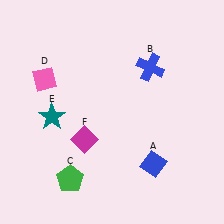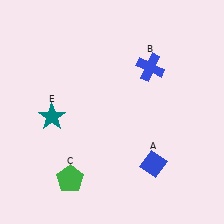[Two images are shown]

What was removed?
The magenta diamond (F), the pink diamond (D) were removed in Image 2.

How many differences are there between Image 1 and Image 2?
There are 2 differences between the two images.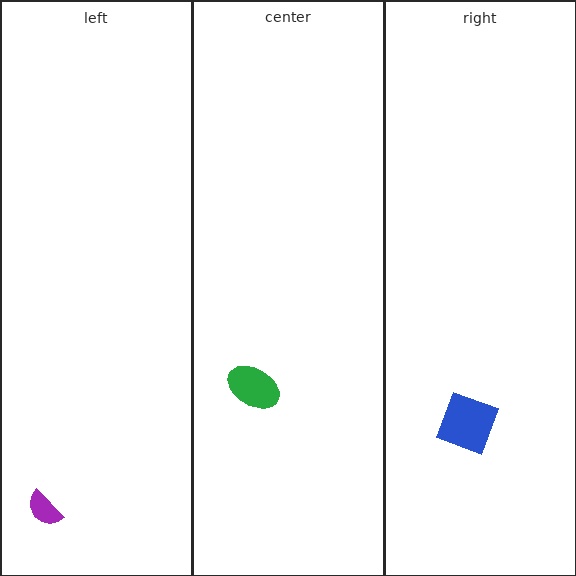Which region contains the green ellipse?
The center region.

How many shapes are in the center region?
1.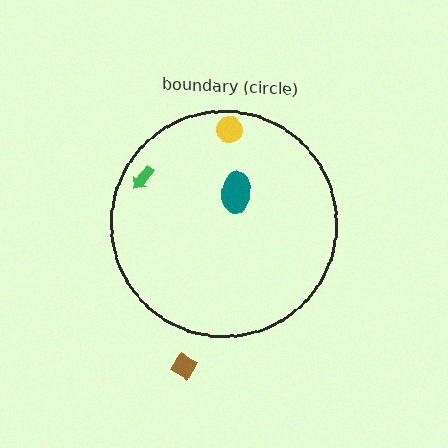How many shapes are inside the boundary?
3 inside, 1 outside.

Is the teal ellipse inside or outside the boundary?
Inside.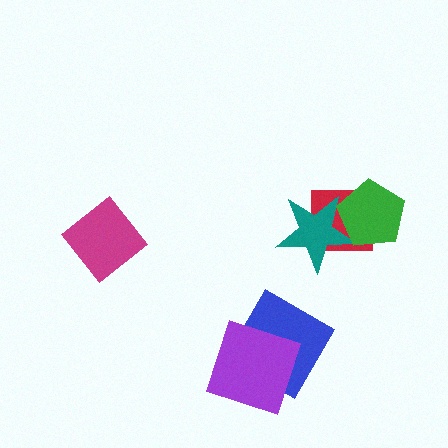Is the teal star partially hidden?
Yes, it is partially covered by another shape.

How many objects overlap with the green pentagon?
2 objects overlap with the green pentagon.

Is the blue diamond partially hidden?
Yes, it is partially covered by another shape.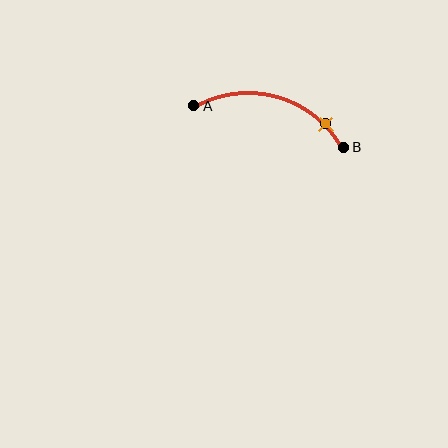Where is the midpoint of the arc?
The arc midpoint is the point on the curve farthest from the straight line joining A and B. It sits above that line.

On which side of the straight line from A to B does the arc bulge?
The arc bulges above the straight line connecting A and B.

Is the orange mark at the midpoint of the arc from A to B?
No. The orange mark lies on the arc but is closer to endpoint B. The arc midpoint would be at the point on the curve equidistant along the arc from both A and B.